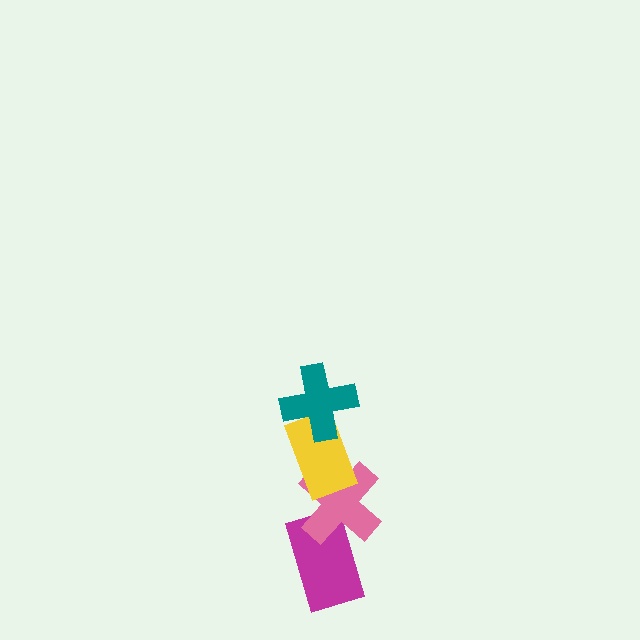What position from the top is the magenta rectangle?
The magenta rectangle is 4th from the top.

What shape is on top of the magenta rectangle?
The pink cross is on top of the magenta rectangle.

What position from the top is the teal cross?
The teal cross is 1st from the top.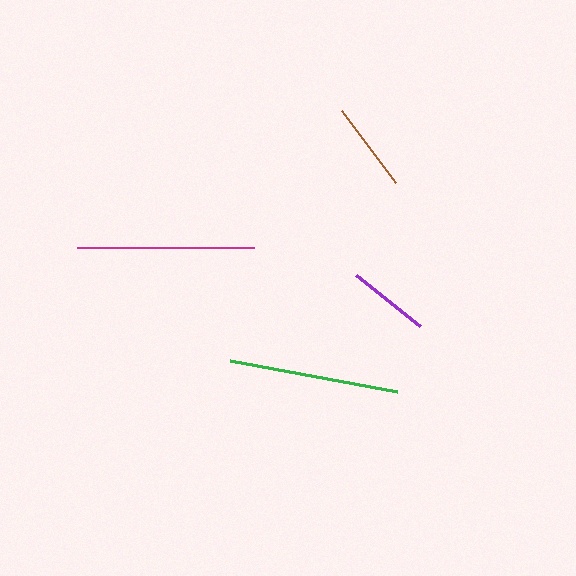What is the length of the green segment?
The green segment is approximately 169 pixels long.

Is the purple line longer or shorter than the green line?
The green line is longer than the purple line.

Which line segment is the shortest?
The purple line is the shortest at approximately 81 pixels.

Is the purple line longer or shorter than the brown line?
The brown line is longer than the purple line.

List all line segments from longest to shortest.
From longest to shortest: magenta, green, brown, purple.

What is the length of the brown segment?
The brown segment is approximately 90 pixels long.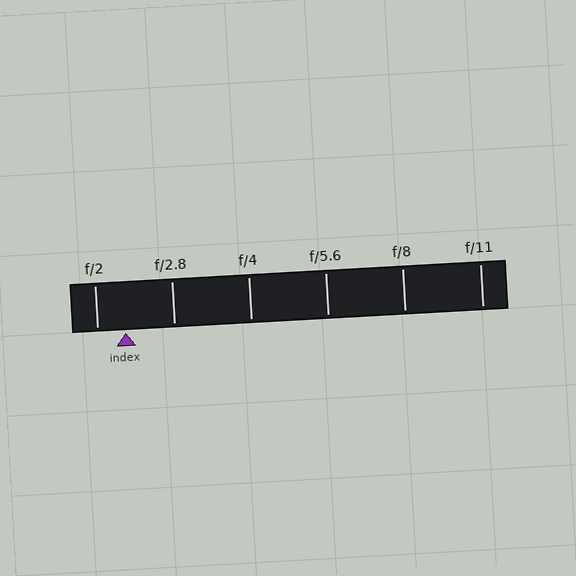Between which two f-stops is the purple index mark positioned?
The index mark is between f/2 and f/2.8.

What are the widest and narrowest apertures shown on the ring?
The widest aperture shown is f/2 and the narrowest is f/11.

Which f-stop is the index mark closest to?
The index mark is closest to f/2.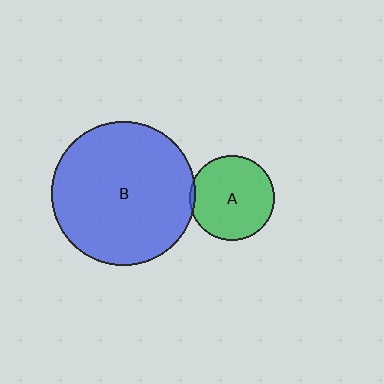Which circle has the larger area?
Circle B (blue).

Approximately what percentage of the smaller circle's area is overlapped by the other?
Approximately 5%.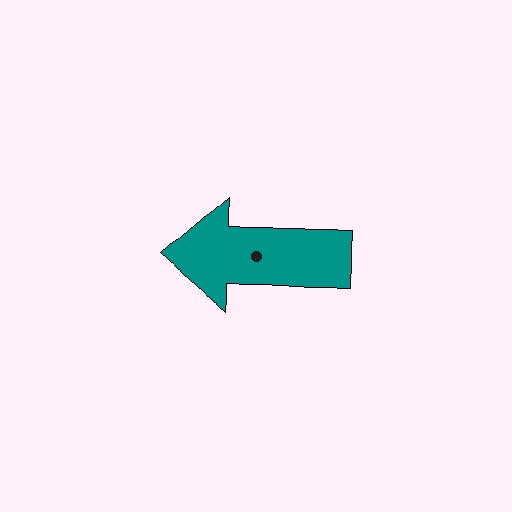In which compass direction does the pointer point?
West.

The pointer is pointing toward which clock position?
Roughly 9 o'clock.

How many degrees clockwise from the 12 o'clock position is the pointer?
Approximately 270 degrees.